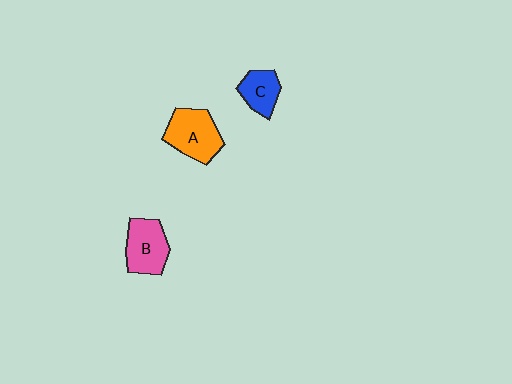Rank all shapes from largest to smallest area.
From largest to smallest: A (orange), B (pink), C (blue).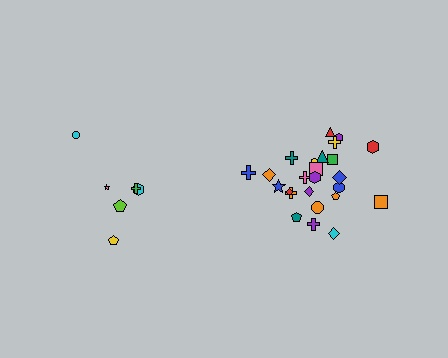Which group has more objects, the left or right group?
The right group.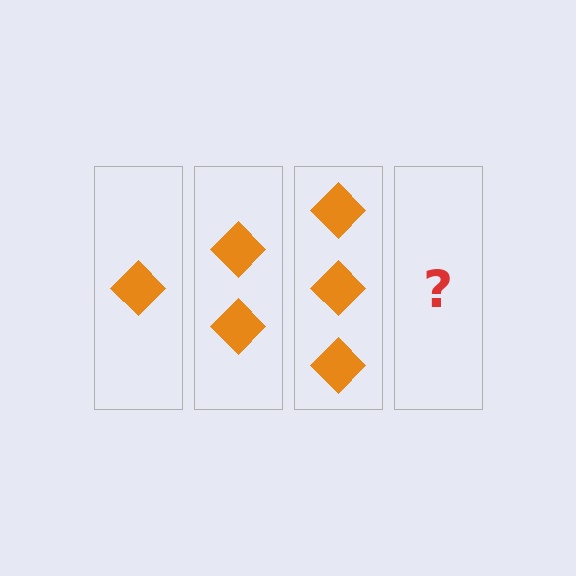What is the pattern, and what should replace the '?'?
The pattern is that each step adds one more diamond. The '?' should be 4 diamonds.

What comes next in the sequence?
The next element should be 4 diamonds.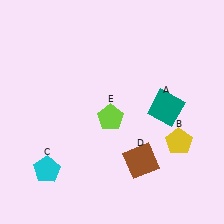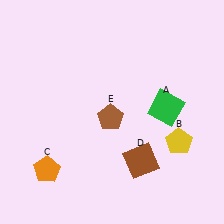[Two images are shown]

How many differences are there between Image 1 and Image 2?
There are 3 differences between the two images.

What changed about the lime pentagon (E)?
In Image 1, E is lime. In Image 2, it changed to brown.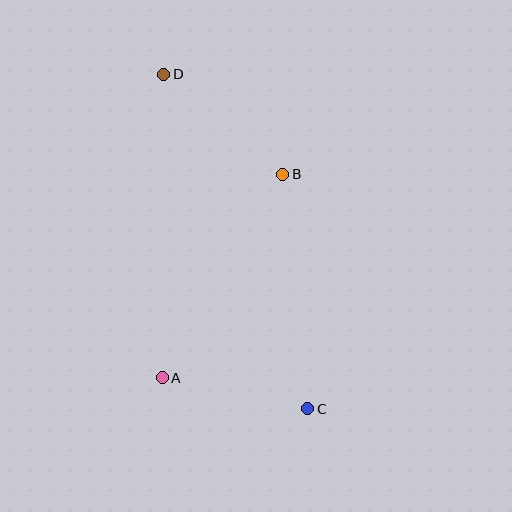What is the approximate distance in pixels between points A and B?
The distance between A and B is approximately 236 pixels.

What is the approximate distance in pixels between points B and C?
The distance between B and C is approximately 236 pixels.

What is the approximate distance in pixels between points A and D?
The distance between A and D is approximately 303 pixels.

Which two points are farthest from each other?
Points C and D are farthest from each other.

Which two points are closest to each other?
Points A and C are closest to each other.